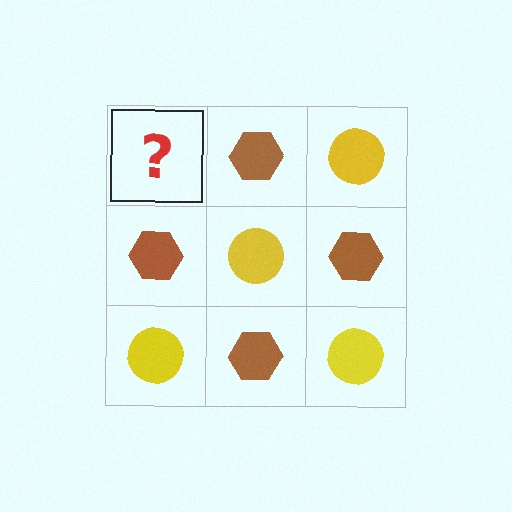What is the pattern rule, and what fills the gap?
The rule is that it alternates yellow circle and brown hexagon in a checkerboard pattern. The gap should be filled with a yellow circle.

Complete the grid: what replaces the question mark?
The question mark should be replaced with a yellow circle.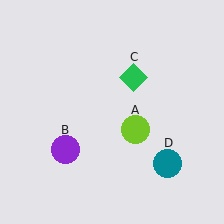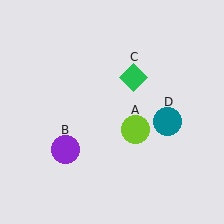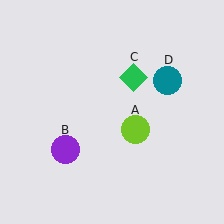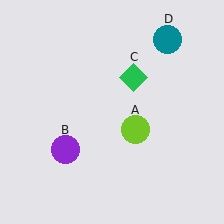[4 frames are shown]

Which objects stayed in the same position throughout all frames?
Lime circle (object A) and purple circle (object B) and green diamond (object C) remained stationary.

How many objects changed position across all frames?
1 object changed position: teal circle (object D).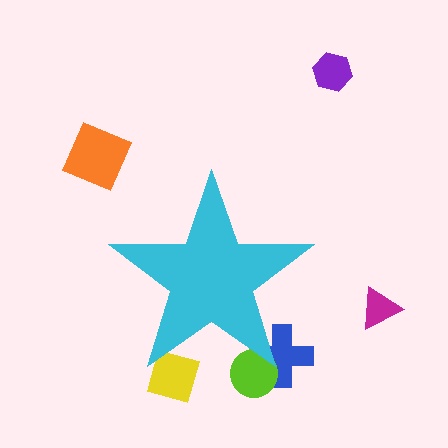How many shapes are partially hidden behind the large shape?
3 shapes are partially hidden.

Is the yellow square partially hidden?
Yes, the yellow square is partially hidden behind the cyan star.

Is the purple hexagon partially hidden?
No, the purple hexagon is fully visible.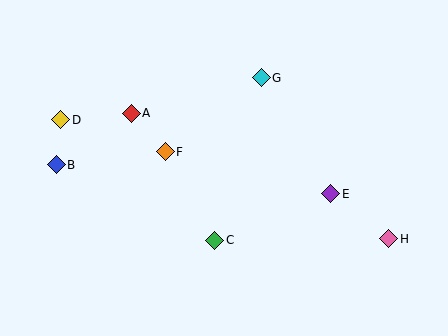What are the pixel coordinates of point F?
Point F is at (165, 152).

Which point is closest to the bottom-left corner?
Point B is closest to the bottom-left corner.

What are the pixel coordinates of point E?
Point E is at (331, 194).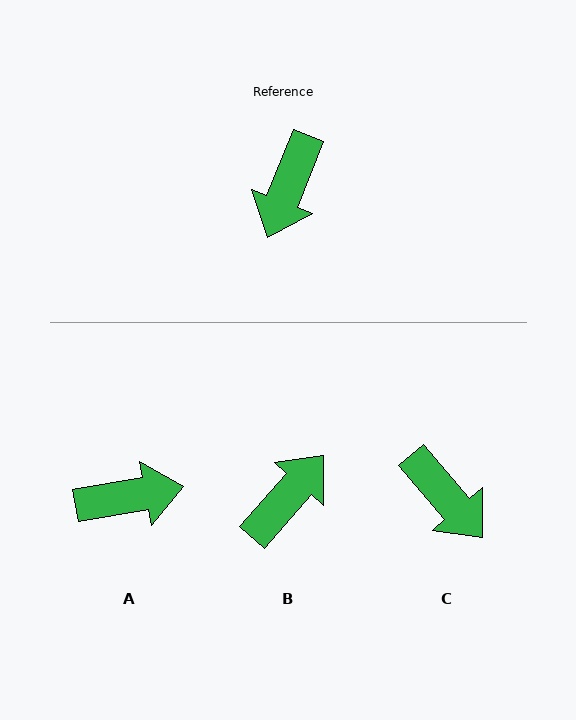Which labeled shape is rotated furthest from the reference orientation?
B, about 161 degrees away.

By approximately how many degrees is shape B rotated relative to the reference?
Approximately 161 degrees counter-clockwise.